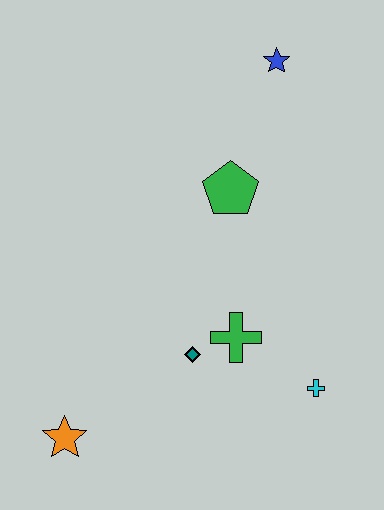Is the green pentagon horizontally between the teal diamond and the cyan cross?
Yes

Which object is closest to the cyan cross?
The green cross is closest to the cyan cross.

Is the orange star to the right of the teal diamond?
No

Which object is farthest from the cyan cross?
The blue star is farthest from the cyan cross.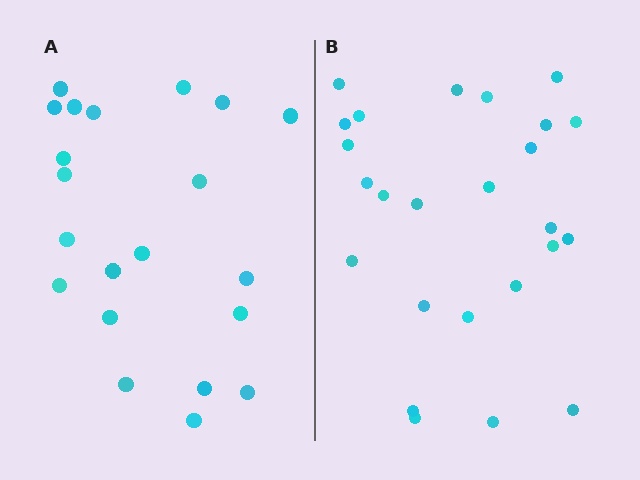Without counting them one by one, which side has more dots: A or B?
Region B (the right region) has more dots.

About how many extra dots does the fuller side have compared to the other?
Region B has about 4 more dots than region A.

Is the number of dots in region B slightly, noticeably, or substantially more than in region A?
Region B has only slightly more — the two regions are fairly close. The ratio is roughly 1.2 to 1.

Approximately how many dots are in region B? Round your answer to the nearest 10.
About 20 dots. (The exact count is 25, which rounds to 20.)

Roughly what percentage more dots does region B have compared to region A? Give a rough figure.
About 20% more.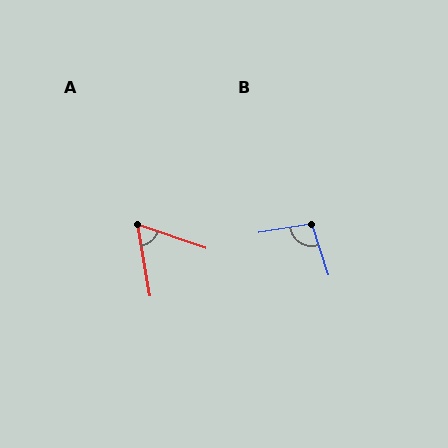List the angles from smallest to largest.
A (61°), B (99°).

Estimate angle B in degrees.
Approximately 99 degrees.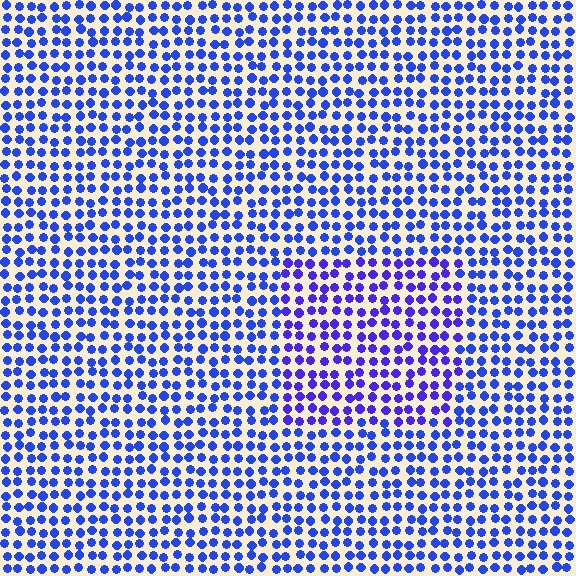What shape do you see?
I see a rectangle.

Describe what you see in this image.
The image is filled with small blue elements in a uniform arrangement. A rectangle-shaped region is visible where the elements are tinted to a slightly different hue, forming a subtle color boundary.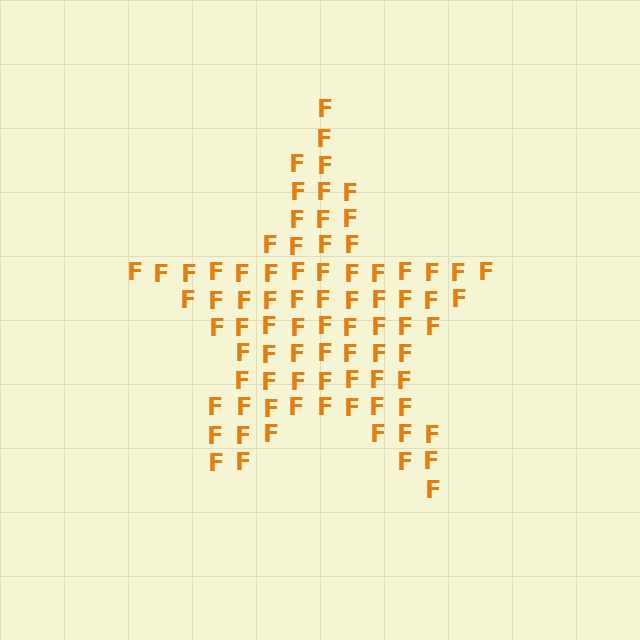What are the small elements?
The small elements are letter F's.